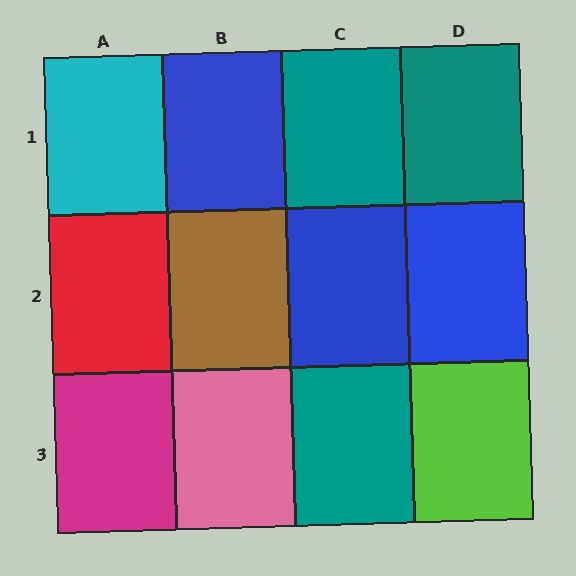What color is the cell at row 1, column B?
Blue.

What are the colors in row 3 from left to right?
Magenta, pink, teal, lime.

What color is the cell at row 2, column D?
Blue.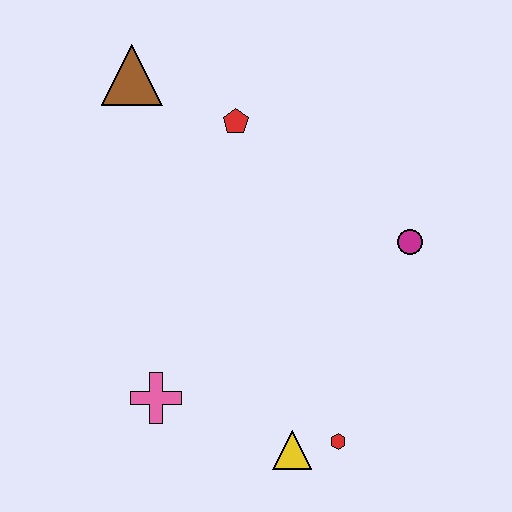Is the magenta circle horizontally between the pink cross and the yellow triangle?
No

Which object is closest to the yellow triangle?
The red hexagon is closest to the yellow triangle.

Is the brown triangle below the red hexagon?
No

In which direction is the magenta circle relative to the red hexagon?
The magenta circle is above the red hexagon.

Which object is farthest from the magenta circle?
The brown triangle is farthest from the magenta circle.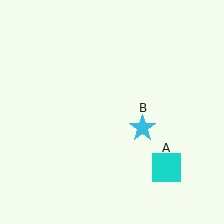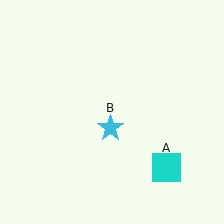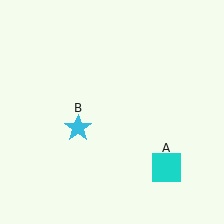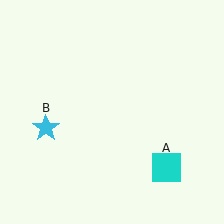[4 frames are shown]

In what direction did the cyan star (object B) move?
The cyan star (object B) moved left.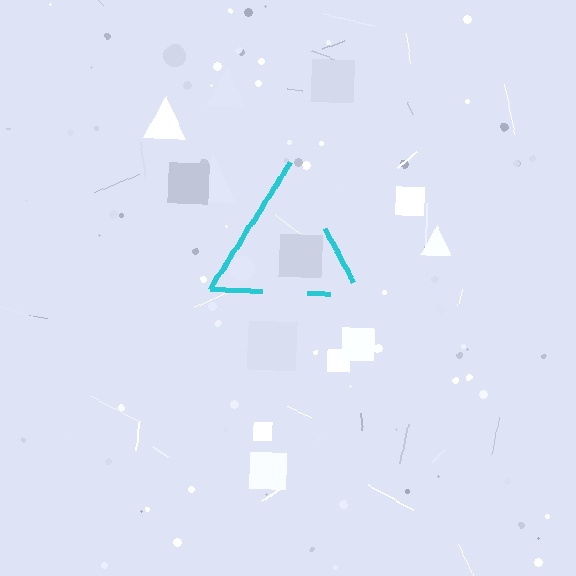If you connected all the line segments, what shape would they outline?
They would outline a triangle.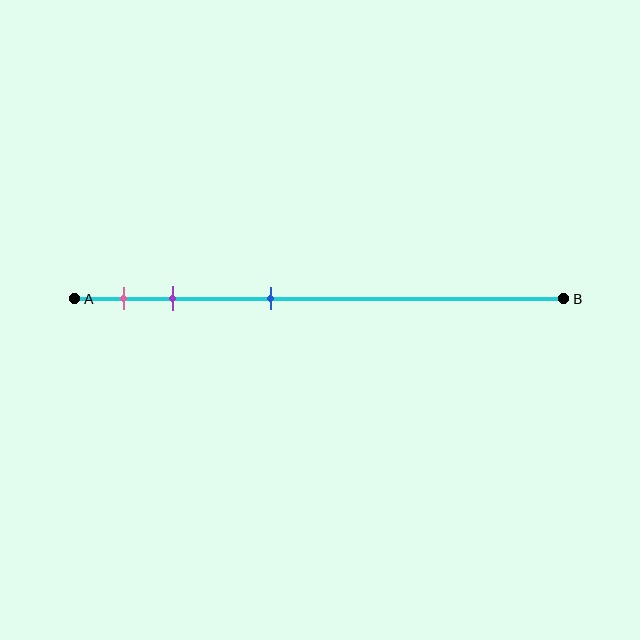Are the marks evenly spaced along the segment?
No, the marks are not evenly spaced.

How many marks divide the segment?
There are 3 marks dividing the segment.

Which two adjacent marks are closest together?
The pink and purple marks are the closest adjacent pair.